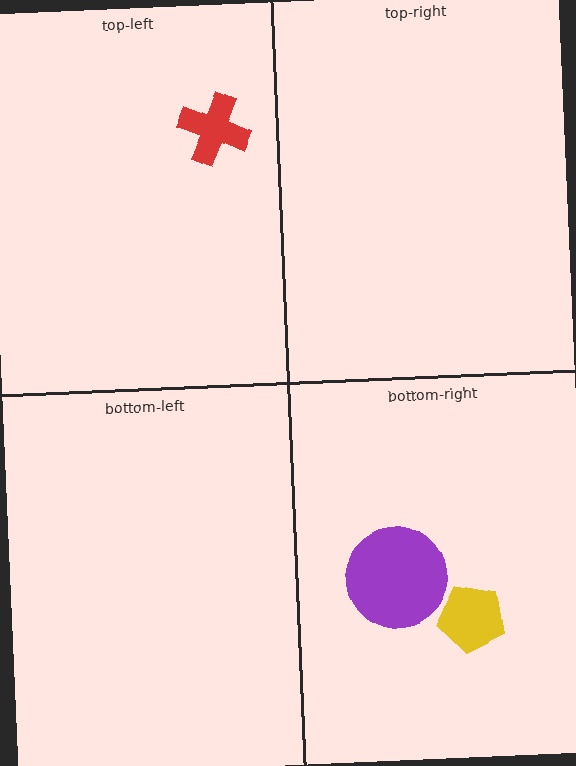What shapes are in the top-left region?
The red cross.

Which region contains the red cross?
The top-left region.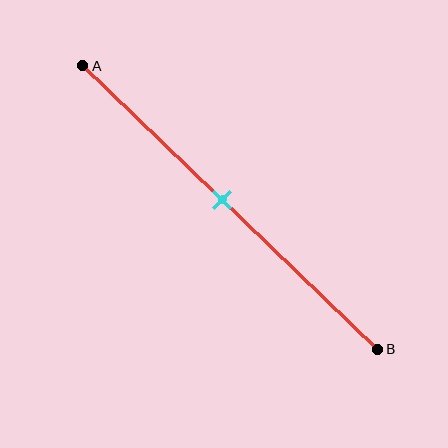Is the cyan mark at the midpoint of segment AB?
Yes, the mark is approximately at the midpoint.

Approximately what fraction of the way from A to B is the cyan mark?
The cyan mark is approximately 45% of the way from A to B.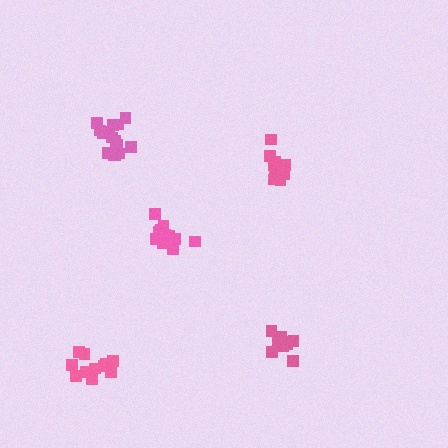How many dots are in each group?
Group 1: 9 dots, Group 2: 12 dots, Group 3: 14 dots, Group 4: 11 dots, Group 5: 15 dots (61 total).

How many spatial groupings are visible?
There are 5 spatial groupings.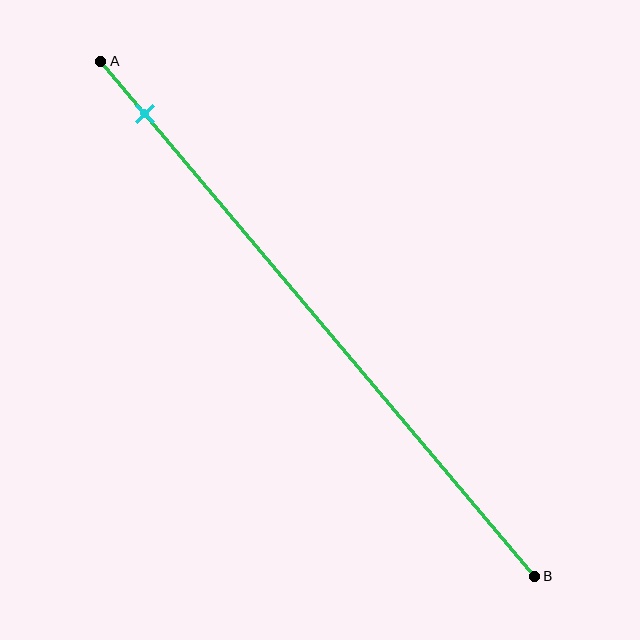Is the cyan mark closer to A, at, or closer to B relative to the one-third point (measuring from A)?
The cyan mark is closer to point A than the one-third point of segment AB.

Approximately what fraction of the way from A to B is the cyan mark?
The cyan mark is approximately 10% of the way from A to B.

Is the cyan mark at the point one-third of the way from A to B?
No, the mark is at about 10% from A, not at the 33% one-third point.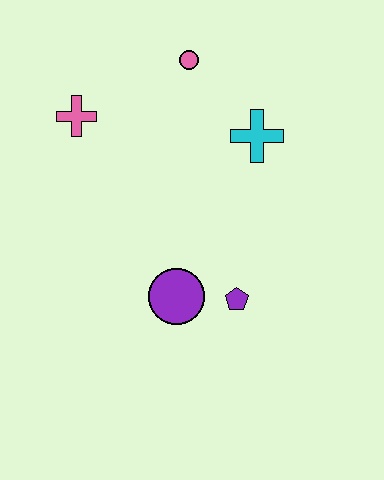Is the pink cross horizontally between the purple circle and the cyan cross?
No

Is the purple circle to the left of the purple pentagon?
Yes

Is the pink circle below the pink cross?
No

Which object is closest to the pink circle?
The cyan cross is closest to the pink circle.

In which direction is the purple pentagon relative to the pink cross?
The purple pentagon is below the pink cross.